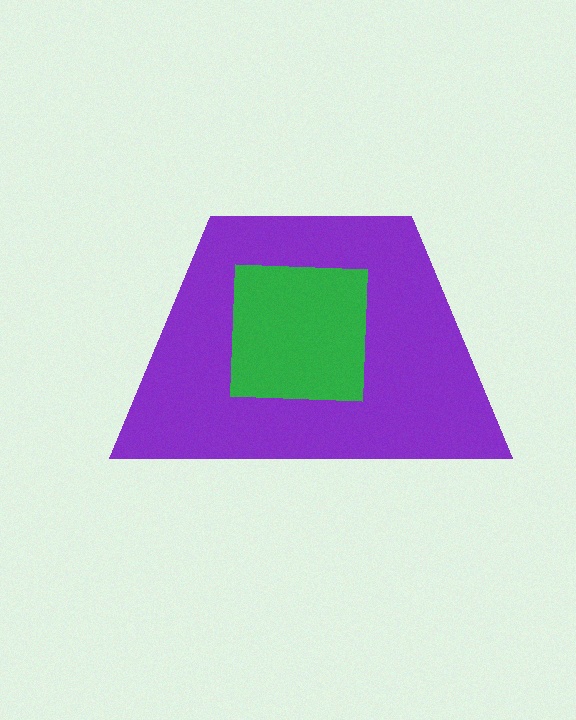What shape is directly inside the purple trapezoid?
The green square.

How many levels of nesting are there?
2.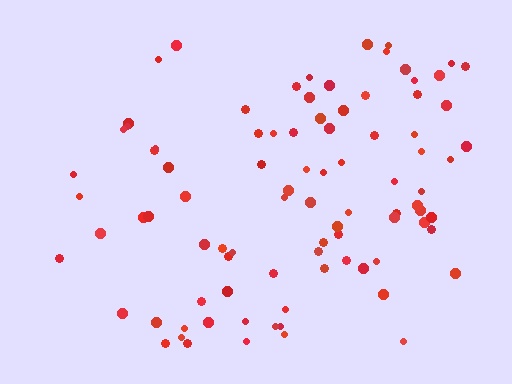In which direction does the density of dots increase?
From left to right, with the right side densest.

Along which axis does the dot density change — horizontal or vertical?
Horizontal.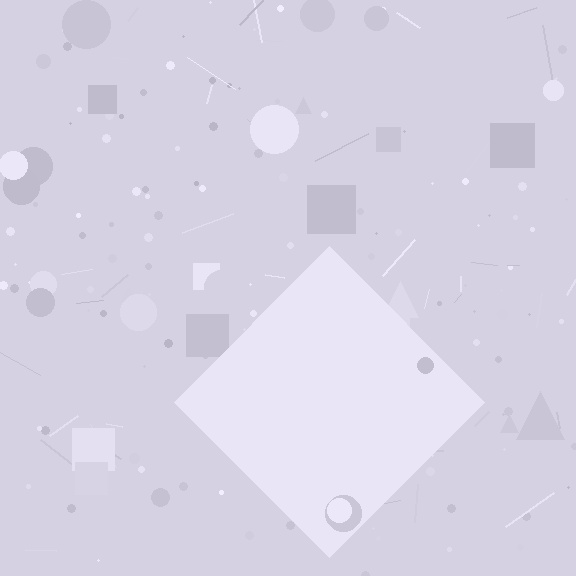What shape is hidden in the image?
A diamond is hidden in the image.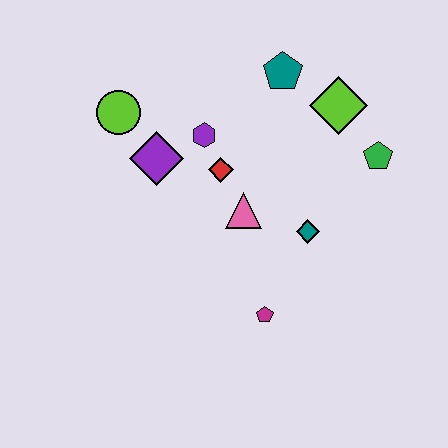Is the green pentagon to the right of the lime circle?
Yes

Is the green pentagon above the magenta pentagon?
Yes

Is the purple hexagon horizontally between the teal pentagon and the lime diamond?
No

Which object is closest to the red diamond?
The purple hexagon is closest to the red diamond.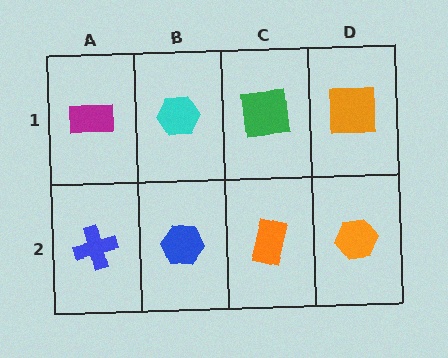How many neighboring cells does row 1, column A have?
2.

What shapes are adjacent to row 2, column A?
A magenta rectangle (row 1, column A), a blue hexagon (row 2, column B).